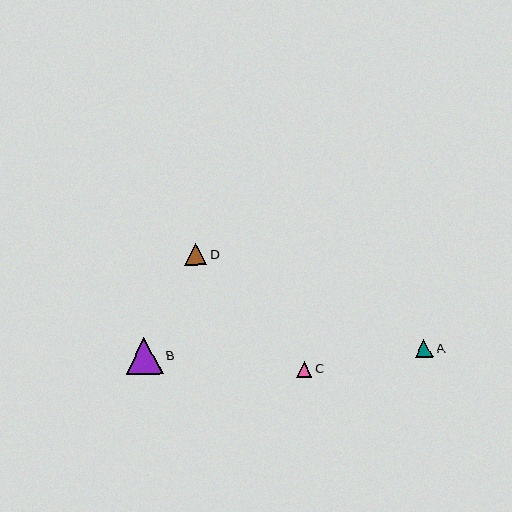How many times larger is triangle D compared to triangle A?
Triangle D is approximately 1.2 times the size of triangle A.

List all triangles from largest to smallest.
From largest to smallest: B, D, A, C.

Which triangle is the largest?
Triangle B is the largest with a size of approximately 37 pixels.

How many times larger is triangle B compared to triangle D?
Triangle B is approximately 1.7 times the size of triangle D.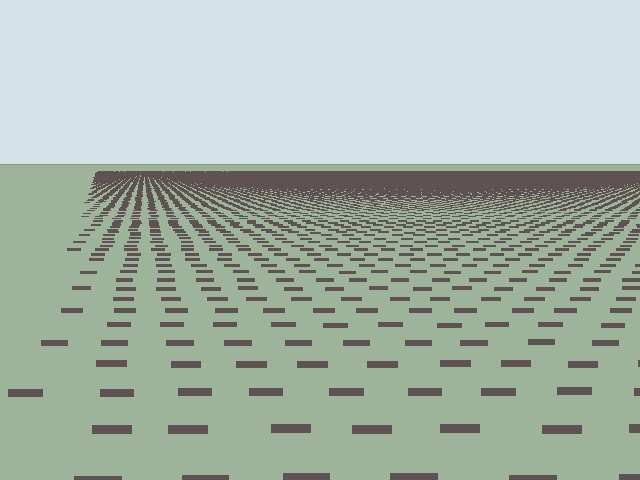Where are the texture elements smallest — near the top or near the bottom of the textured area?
Near the top.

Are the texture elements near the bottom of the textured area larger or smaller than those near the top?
Larger. Near the bottom, elements are closer to the viewer and appear at a bigger on-screen size.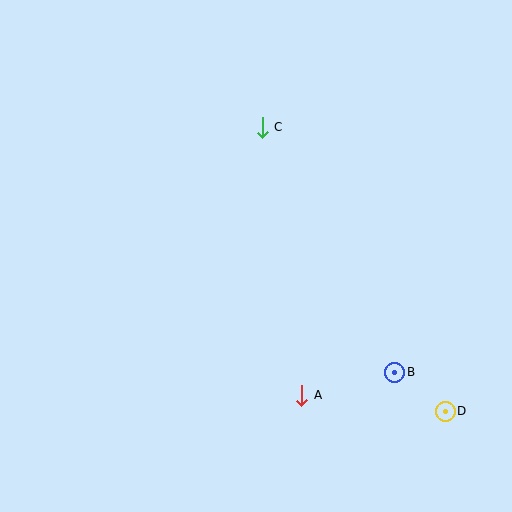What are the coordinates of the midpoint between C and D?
The midpoint between C and D is at (354, 269).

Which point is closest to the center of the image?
Point C at (262, 127) is closest to the center.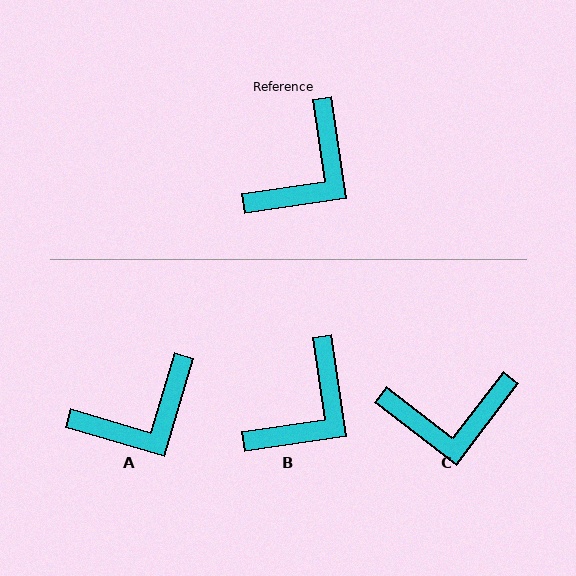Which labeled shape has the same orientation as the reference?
B.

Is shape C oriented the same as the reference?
No, it is off by about 46 degrees.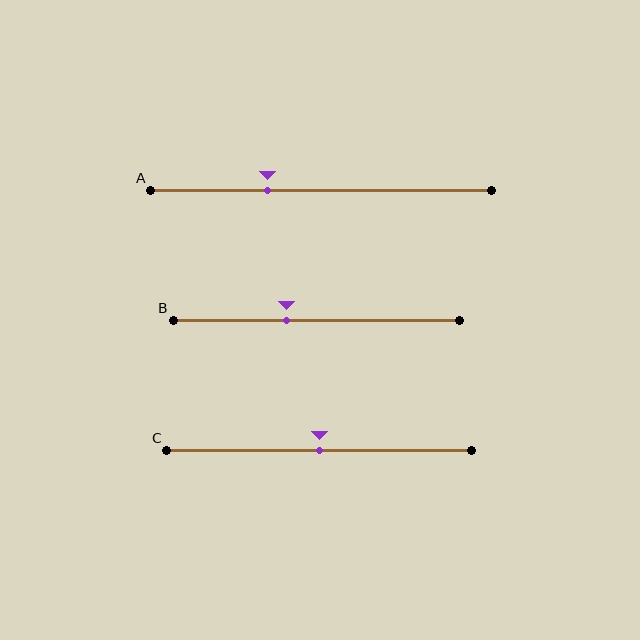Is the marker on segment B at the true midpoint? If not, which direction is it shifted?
No, the marker on segment B is shifted to the left by about 10% of the segment length.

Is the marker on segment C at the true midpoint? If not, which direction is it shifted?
Yes, the marker on segment C is at the true midpoint.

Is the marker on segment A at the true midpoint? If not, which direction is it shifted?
No, the marker on segment A is shifted to the left by about 16% of the segment length.